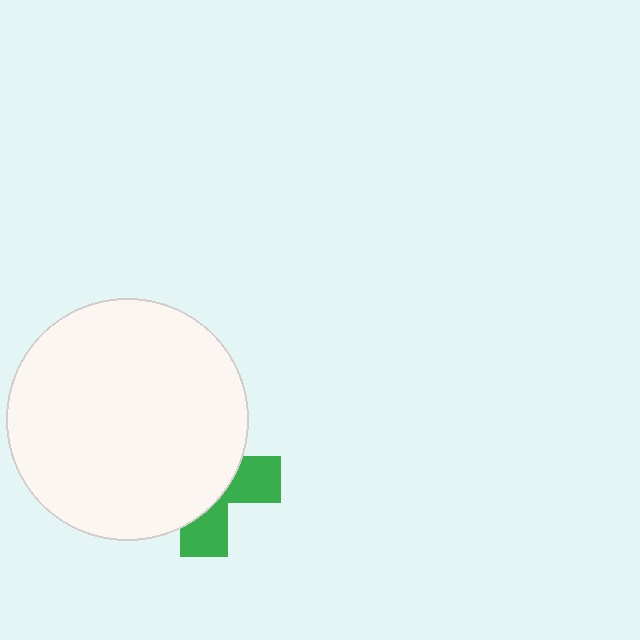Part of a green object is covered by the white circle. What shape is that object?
It is a cross.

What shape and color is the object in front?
The object in front is a white circle.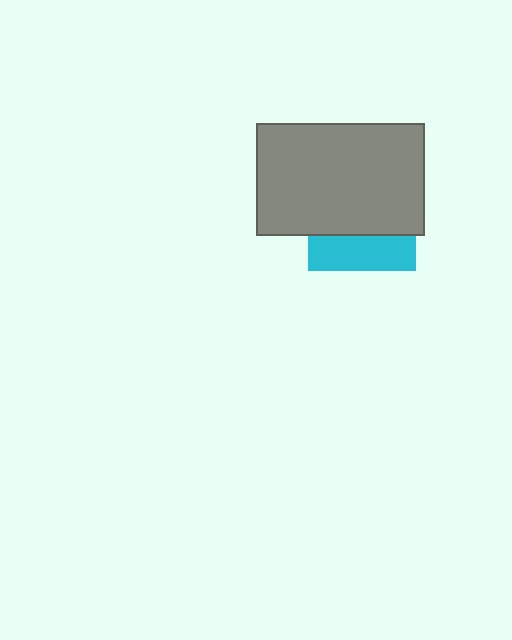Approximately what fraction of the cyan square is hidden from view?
Roughly 67% of the cyan square is hidden behind the gray rectangle.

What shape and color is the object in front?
The object in front is a gray rectangle.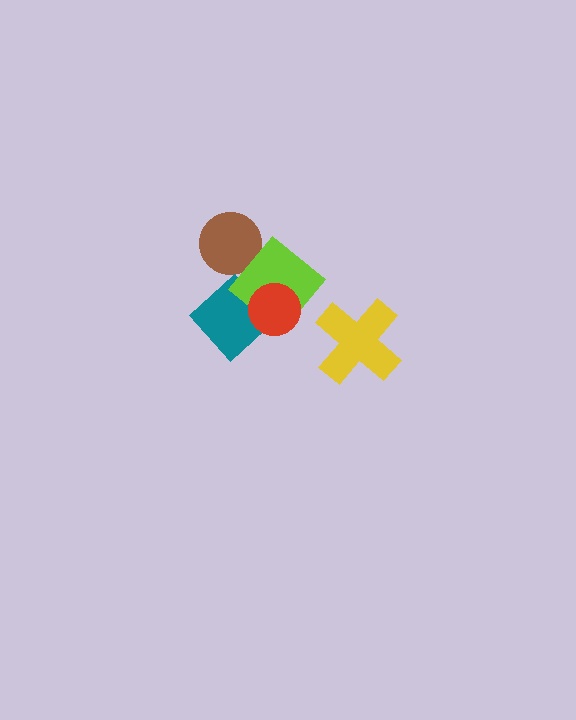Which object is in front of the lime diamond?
The red circle is in front of the lime diamond.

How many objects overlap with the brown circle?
1 object overlaps with the brown circle.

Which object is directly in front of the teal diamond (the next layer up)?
The lime diamond is directly in front of the teal diamond.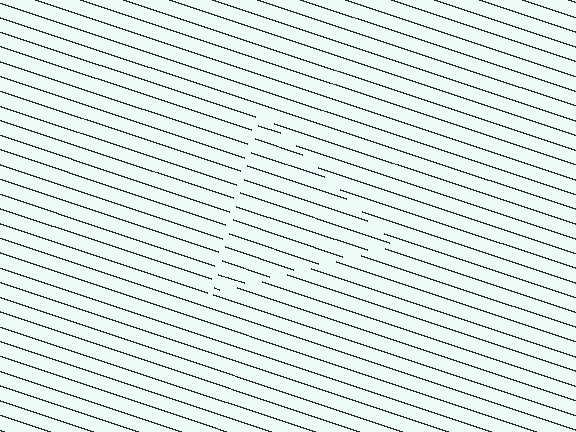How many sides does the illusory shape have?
3 sides — the line-ends trace a triangle.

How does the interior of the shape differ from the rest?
The interior of the shape contains the same grating, shifted by half a period — the contour is defined by the phase discontinuity where line-ends from the inner and outer gratings abut.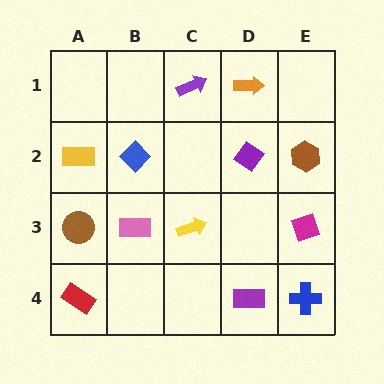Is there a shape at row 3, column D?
No, that cell is empty.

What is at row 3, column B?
A pink rectangle.